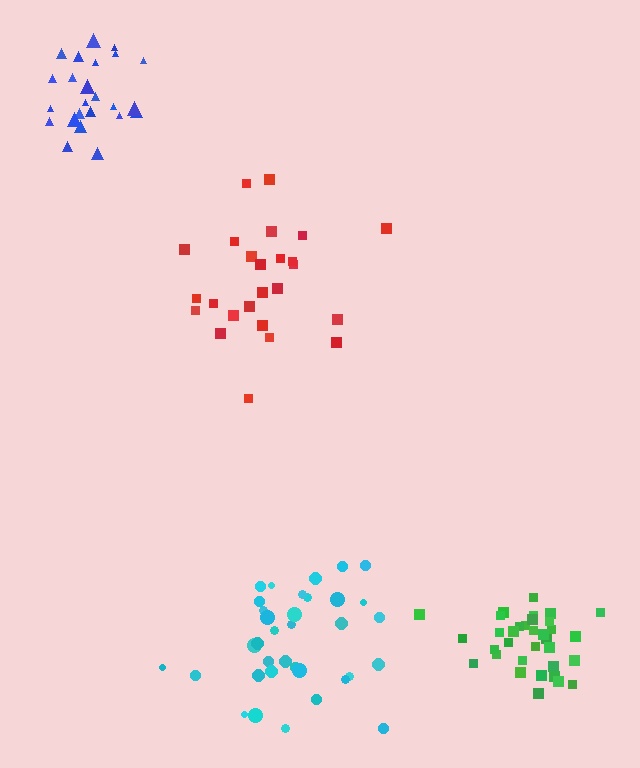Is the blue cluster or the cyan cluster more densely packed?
Blue.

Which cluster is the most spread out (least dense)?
Red.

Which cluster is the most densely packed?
Green.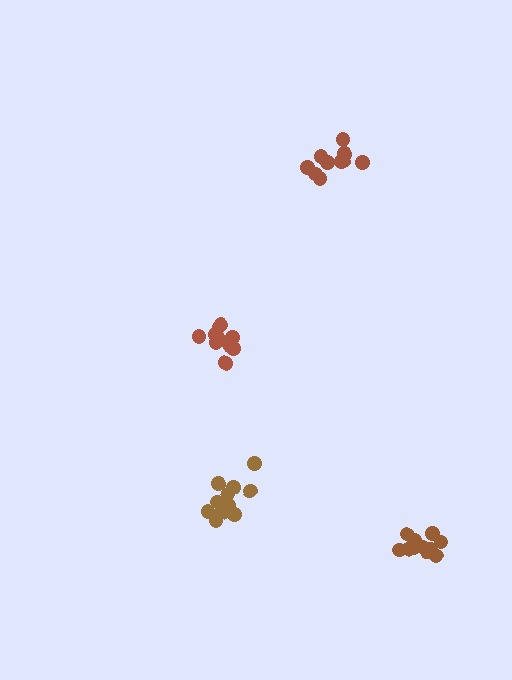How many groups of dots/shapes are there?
There are 4 groups.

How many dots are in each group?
Group 1: 10 dots, Group 2: 11 dots, Group 3: 13 dots, Group 4: 10 dots (44 total).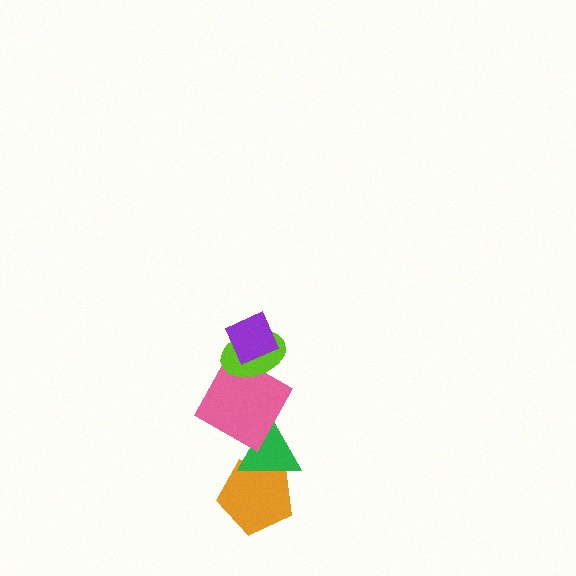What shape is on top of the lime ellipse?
The purple diamond is on top of the lime ellipse.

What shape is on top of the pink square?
The lime ellipse is on top of the pink square.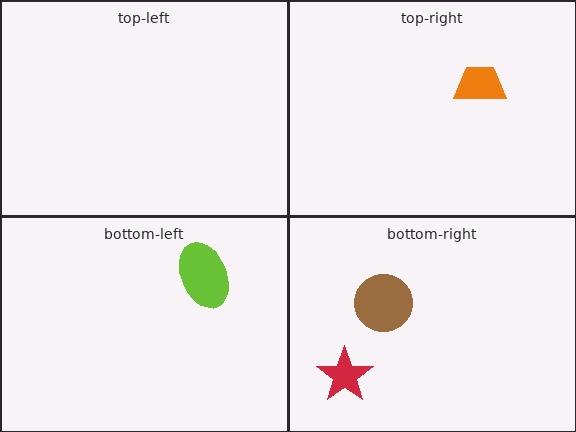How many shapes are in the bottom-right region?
2.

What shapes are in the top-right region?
The orange trapezoid.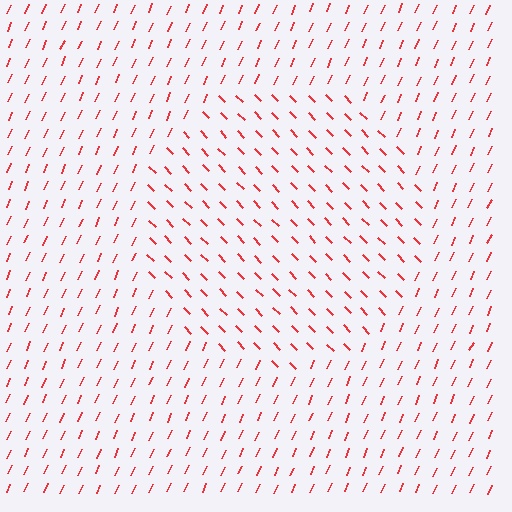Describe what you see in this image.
The image is filled with small red line segments. A circle region in the image has lines oriented differently from the surrounding lines, creating a visible texture boundary.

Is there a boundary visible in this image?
Yes, there is a texture boundary formed by a change in line orientation.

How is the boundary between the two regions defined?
The boundary is defined purely by a change in line orientation (approximately 69 degrees difference). All lines are the same color and thickness.